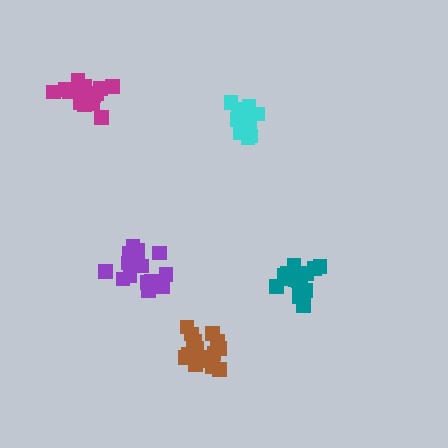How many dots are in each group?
Group 1: 16 dots, Group 2: 14 dots, Group 3: 17 dots, Group 4: 17 dots, Group 5: 17 dots (81 total).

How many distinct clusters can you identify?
There are 5 distinct clusters.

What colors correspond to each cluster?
The clusters are colored: teal, cyan, purple, magenta, brown.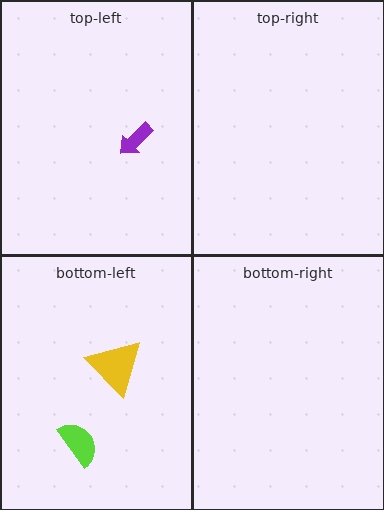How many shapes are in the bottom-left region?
2.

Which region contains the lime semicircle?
The bottom-left region.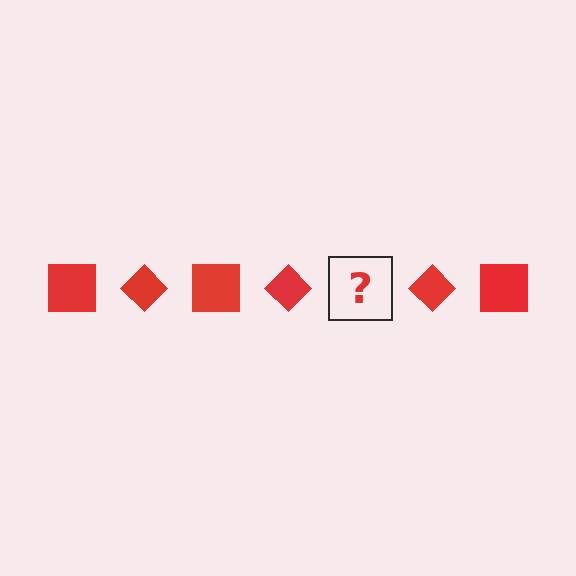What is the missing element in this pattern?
The missing element is a red square.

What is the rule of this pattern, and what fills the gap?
The rule is that the pattern cycles through square, diamond shapes in red. The gap should be filled with a red square.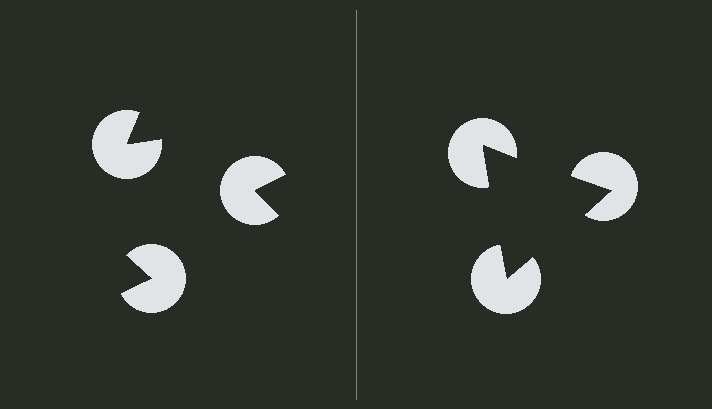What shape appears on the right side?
An illusory triangle.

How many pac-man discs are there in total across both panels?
6 — 3 on each side.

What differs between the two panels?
The pac-man discs are positioned identically on both sides; only the wedge orientations differ. On the right they align to a triangle; on the left they are misaligned.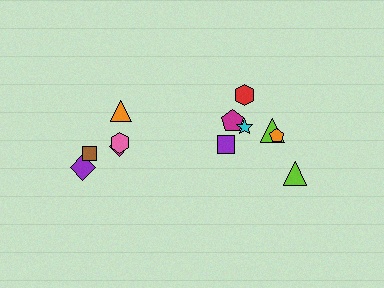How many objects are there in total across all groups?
There are 12 objects.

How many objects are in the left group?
There are 5 objects.